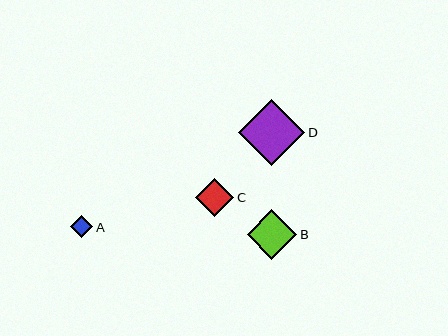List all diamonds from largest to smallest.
From largest to smallest: D, B, C, A.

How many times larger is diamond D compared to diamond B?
Diamond D is approximately 1.3 times the size of diamond B.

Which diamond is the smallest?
Diamond A is the smallest with a size of approximately 22 pixels.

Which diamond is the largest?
Diamond D is the largest with a size of approximately 67 pixels.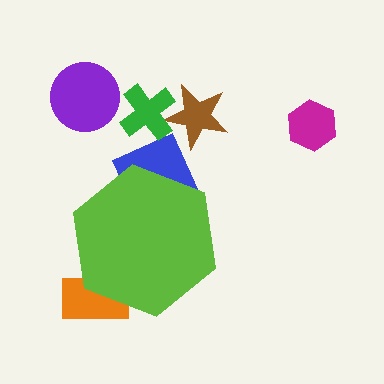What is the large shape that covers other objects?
A lime hexagon.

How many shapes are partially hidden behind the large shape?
2 shapes are partially hidden.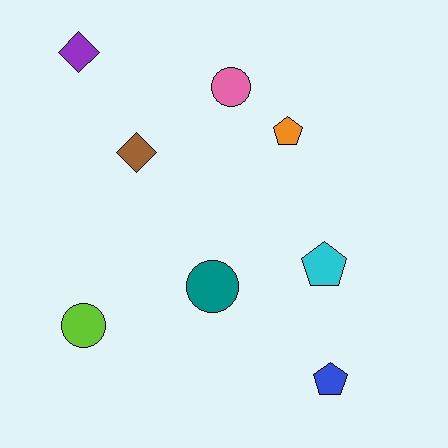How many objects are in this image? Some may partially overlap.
There are 8 objects.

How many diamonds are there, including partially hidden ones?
There are 2 diamonds.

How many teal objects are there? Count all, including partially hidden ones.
There is 1 teal object.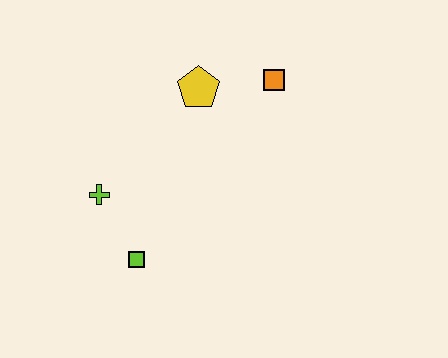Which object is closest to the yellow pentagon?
The orange square is closest to the yellow pentagon.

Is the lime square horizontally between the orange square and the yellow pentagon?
No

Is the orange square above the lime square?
Yes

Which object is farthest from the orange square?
The lime square is farthest from the orange square.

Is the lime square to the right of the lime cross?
Yes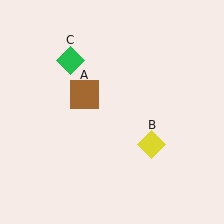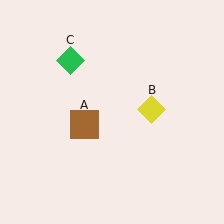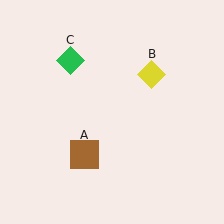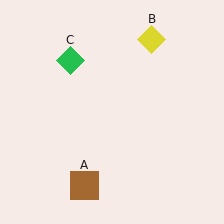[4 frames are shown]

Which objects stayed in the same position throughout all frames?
Green diamond (object C) remained stationary.